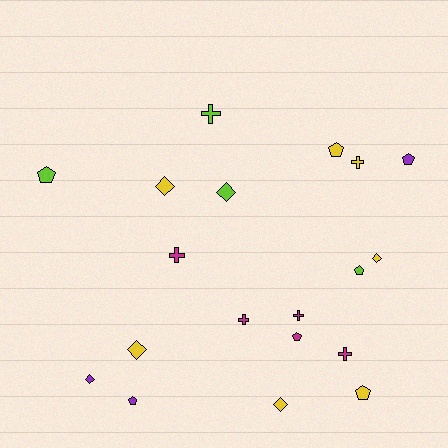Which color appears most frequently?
Yellow, with 7 objects.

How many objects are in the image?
There are 19 objects.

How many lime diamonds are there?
There is 1 lime diamond.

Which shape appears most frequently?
Pentagon, with 7 objects.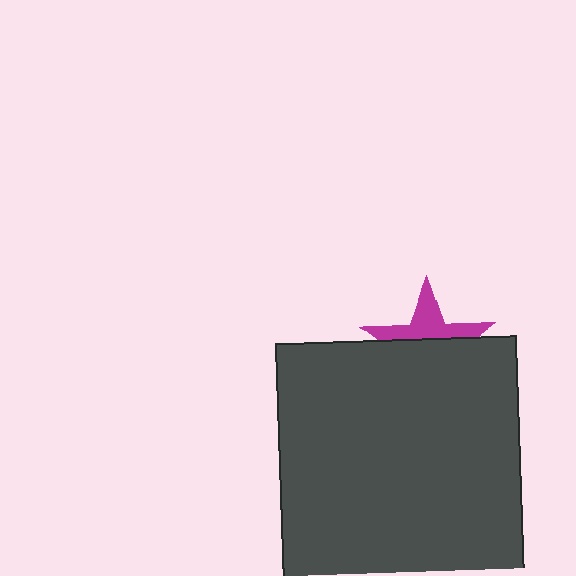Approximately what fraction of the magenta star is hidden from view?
Roughly 58% of the magenta star is hidden behind the dark gray square.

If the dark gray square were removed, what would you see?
You would see the complete magenta star.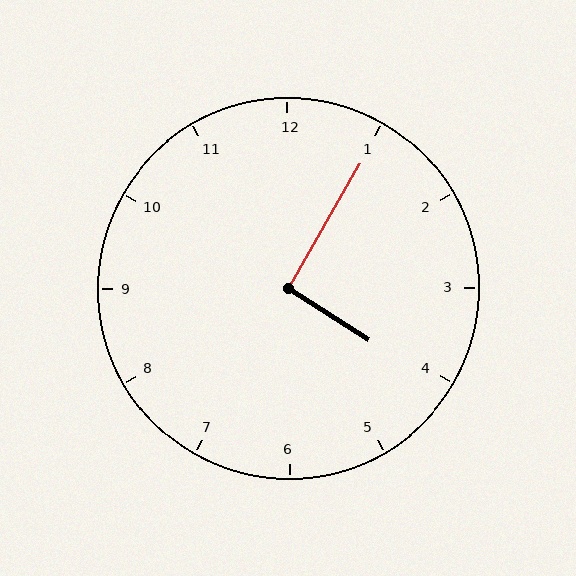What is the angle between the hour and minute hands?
Approximately 92 degrees.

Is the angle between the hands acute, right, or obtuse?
It is right.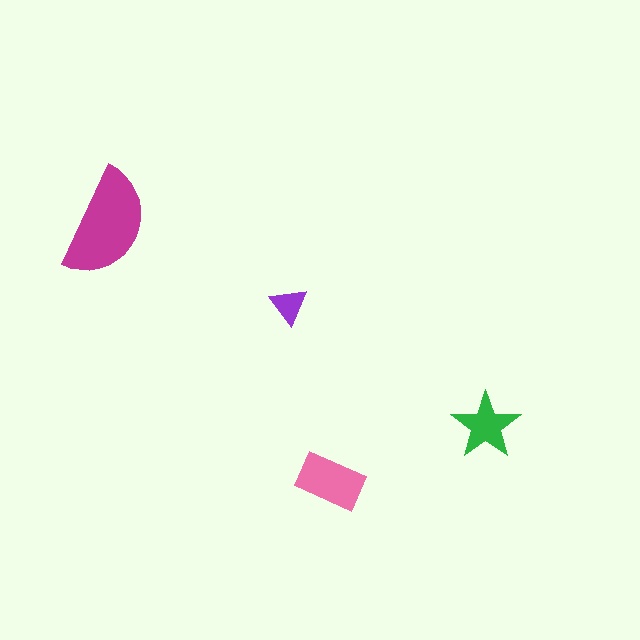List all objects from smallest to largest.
The purple triangle, the green star, the pink rectangle, the magenta semicircle.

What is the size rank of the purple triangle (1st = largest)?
4th.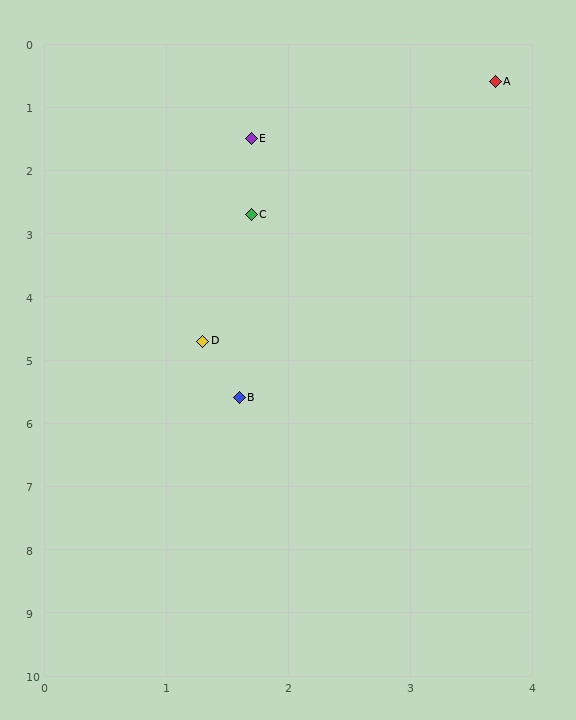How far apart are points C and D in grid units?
Points C and D are about 2.0 grid units apart.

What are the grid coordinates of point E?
Point E is at approximately (1.7, 1.5).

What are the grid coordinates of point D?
Point D is at approximately (1.3, 4.7).